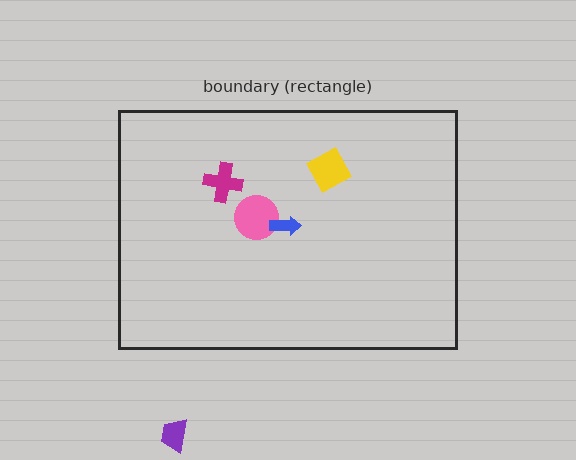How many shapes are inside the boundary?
4 inside, 1 outside.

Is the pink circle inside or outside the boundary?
Inside.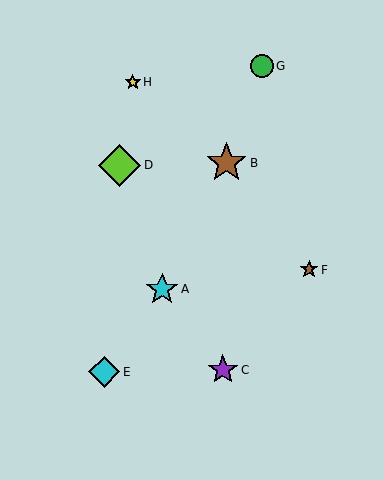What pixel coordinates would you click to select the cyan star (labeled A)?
Click at (162, 289) to select the cyan star A.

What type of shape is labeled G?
Shape G is a green circle.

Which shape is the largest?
The lime diamond (labeled D) is the largest.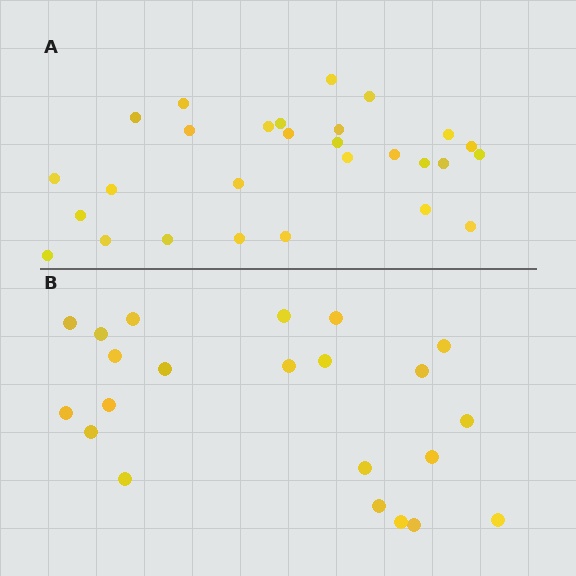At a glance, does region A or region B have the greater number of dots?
Region A (the top region) has more dots.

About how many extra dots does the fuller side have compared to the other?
Region A has about 6 more dots than region B.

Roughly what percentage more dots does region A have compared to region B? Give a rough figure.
About 25% more.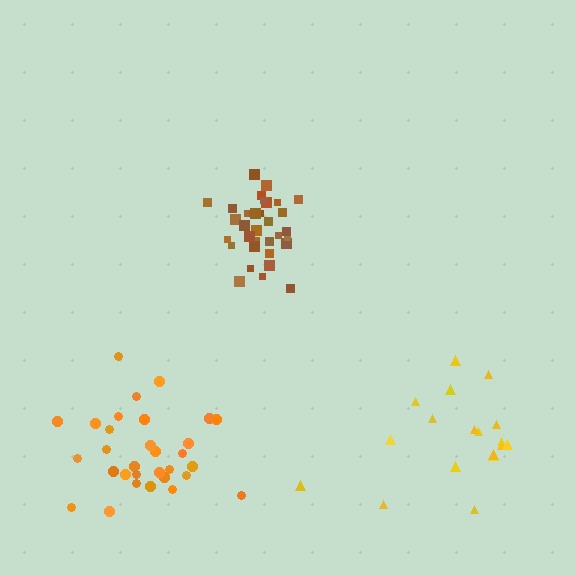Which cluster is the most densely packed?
Brown.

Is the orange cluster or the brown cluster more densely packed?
Brown.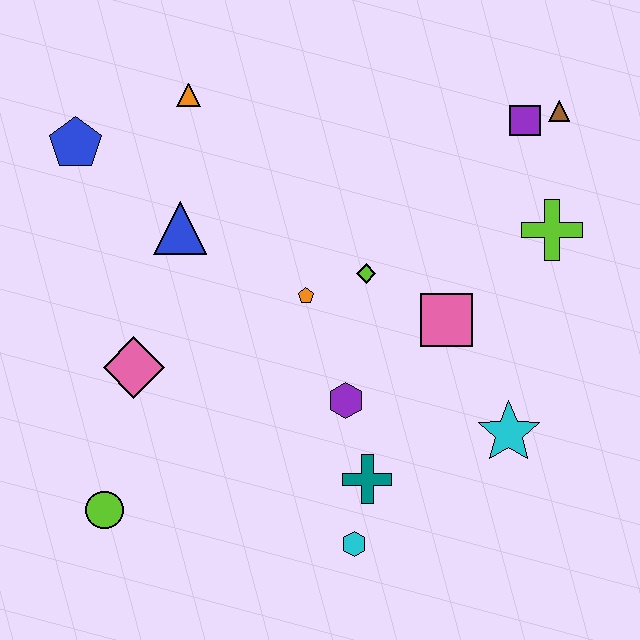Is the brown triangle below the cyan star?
No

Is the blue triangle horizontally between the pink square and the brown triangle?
No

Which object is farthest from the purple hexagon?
The blue pentagon is farthest from the purple hexagon.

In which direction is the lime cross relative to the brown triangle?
The lime cross is below the brown triangle.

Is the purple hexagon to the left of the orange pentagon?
No